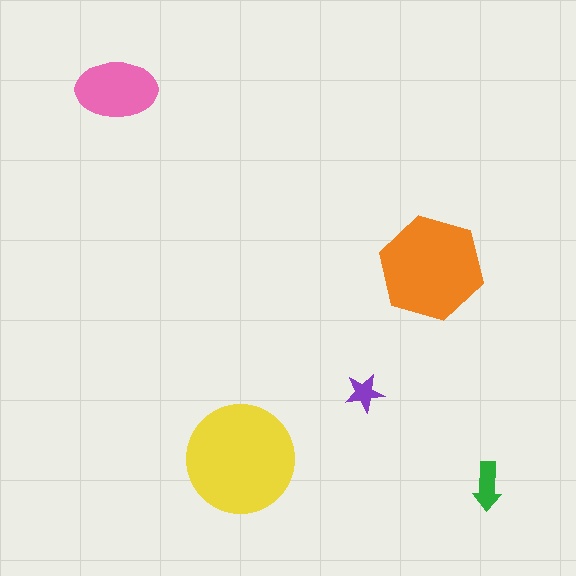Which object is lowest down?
The green arrow is bottommost.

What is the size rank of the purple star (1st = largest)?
5th.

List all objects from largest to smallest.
The yellow circle, the orange hexagon, the pink ellipse, the green arrow, the purple star.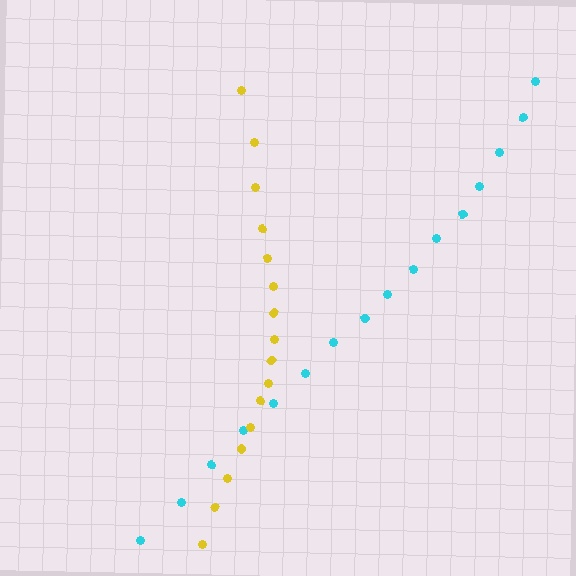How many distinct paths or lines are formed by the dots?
There are 2 distinct paths.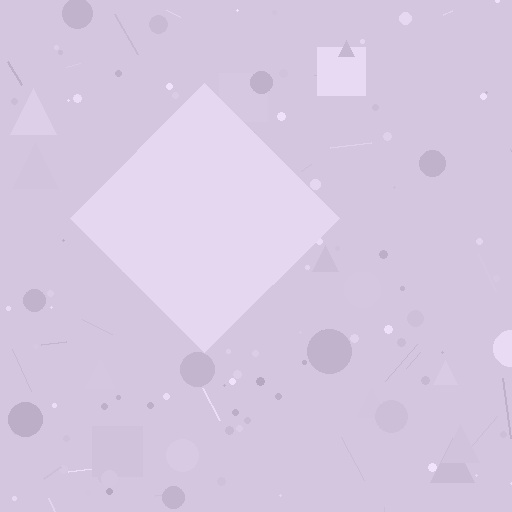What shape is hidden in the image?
A diamond is hidden in the image.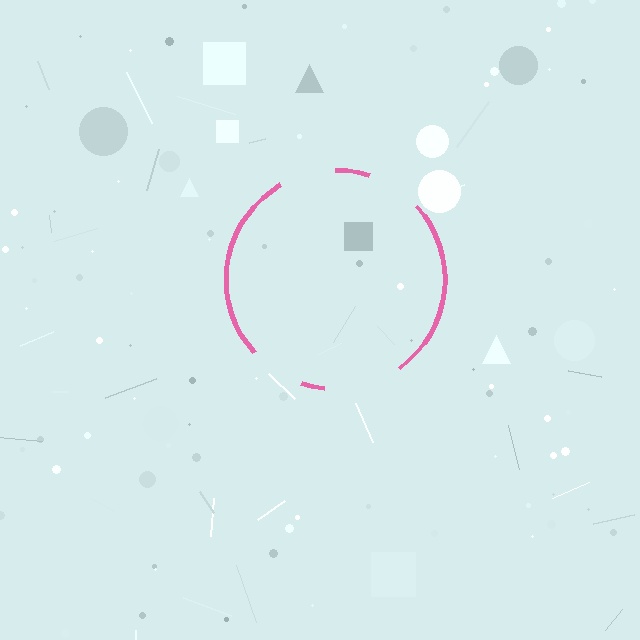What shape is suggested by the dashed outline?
The dashed outline suggests a circle.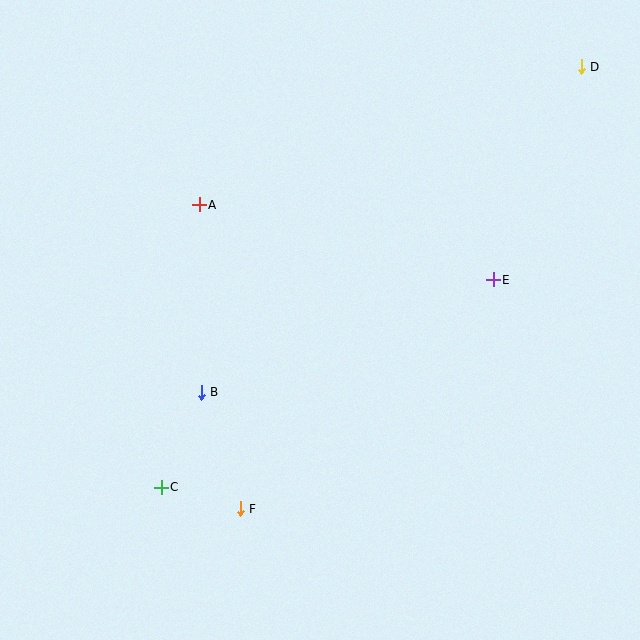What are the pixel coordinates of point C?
Point C is at (161, 487).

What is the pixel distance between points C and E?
The distance between C and E is 391 pixels.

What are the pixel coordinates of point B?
Point B is at (201, 392).